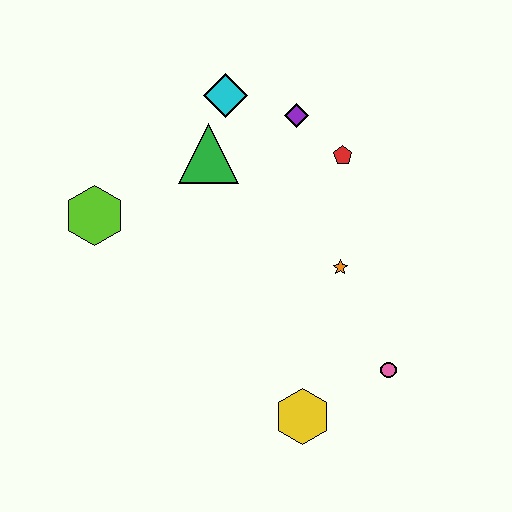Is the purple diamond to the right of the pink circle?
No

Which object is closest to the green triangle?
The cyan diamond is closest to the green triangle.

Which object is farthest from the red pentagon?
The yellow hexagon is farthest from the red pentagon.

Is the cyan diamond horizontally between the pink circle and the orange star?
No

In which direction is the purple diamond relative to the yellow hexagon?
The purple diamond is above the yellow hexagon.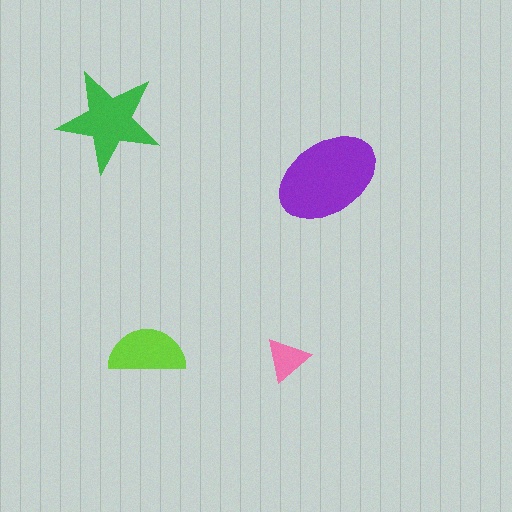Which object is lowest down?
The pink triangle is bottommost.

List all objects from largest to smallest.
The purple ellipse, the green star, the lime semicircle, the pink triangle.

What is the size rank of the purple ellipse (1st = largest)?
1st.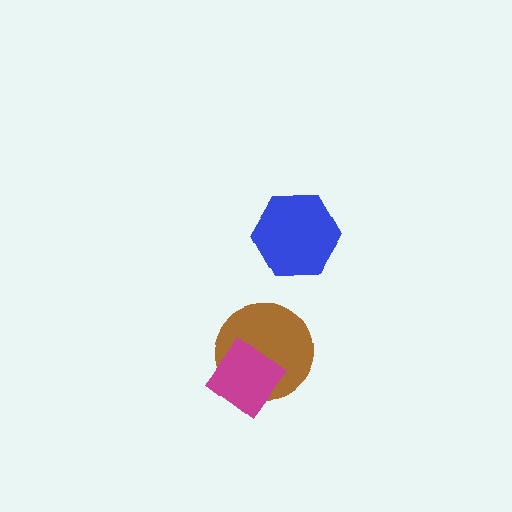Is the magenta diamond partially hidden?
No, no other shape covers it.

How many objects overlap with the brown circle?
1 object overlaps with the brown circle.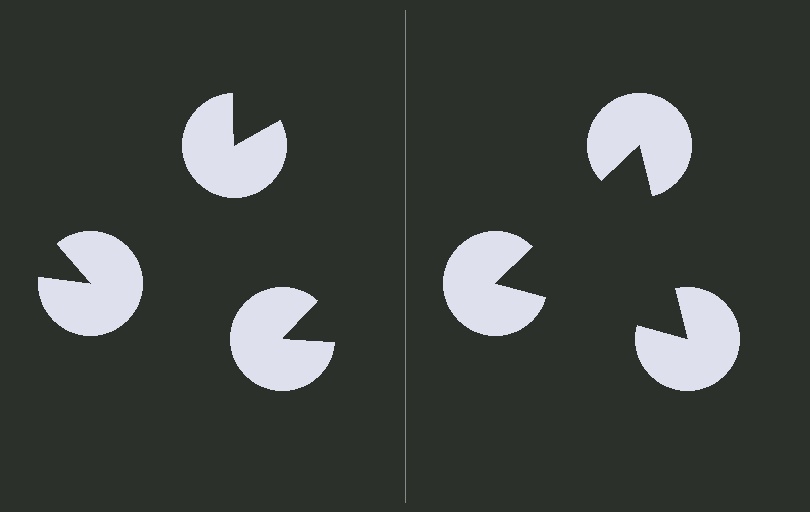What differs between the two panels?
The pac-man discs are positioned identically on both sides; only the wedge orientations differ. On the right they align to a triangle; on the left they are misaligned.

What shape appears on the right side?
An illusory triangle.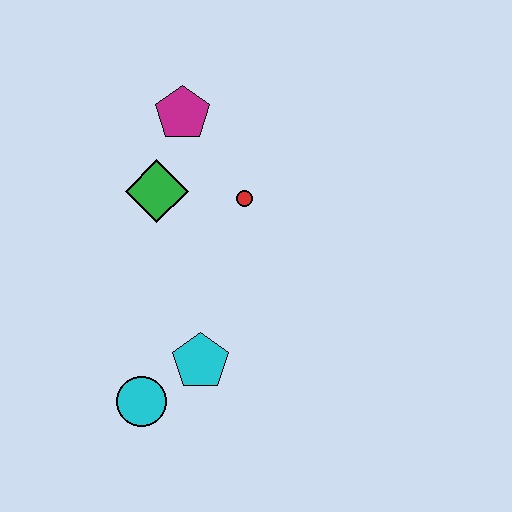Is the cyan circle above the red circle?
No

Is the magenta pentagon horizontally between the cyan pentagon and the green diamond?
Yes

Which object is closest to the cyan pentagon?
The cyan circle is closest to the cyan pentagon.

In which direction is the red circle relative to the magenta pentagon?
The red circle is below the magenta pentagon.